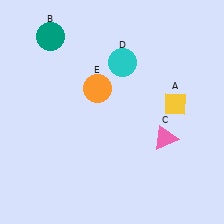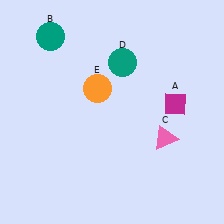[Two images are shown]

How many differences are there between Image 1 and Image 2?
There are 2 differences between the two images.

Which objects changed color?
A changed from yellow to magenta. D changed from cyan to teal.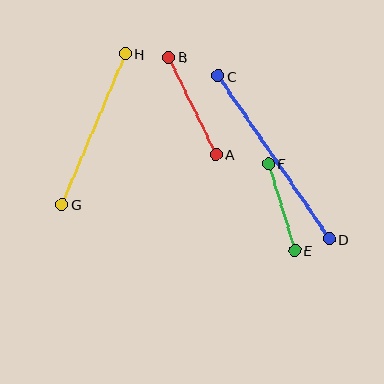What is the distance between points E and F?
The distance is approximately 90 pixels.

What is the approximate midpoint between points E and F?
The midpoint is at approximately (282, 207) pixels.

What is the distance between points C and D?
The distance is approximately 198 pixels.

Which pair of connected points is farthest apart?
Points C and D are farthest apart.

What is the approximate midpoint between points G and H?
The midpoint is at approximately (94, 129) pixels.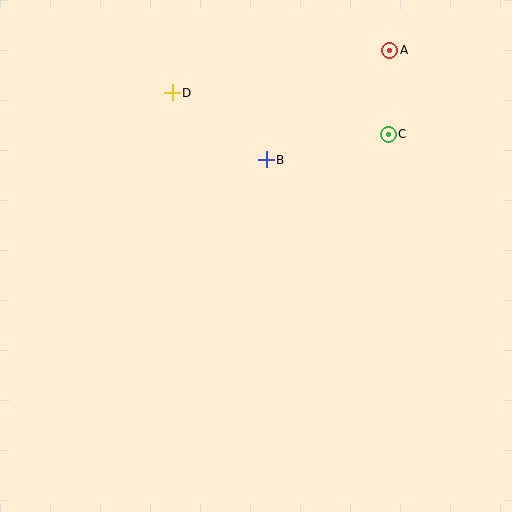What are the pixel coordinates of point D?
Point D is at (172, 93).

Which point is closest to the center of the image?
Point B at (266, 160) is closest to the center.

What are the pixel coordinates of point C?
Point C is at (388, 134).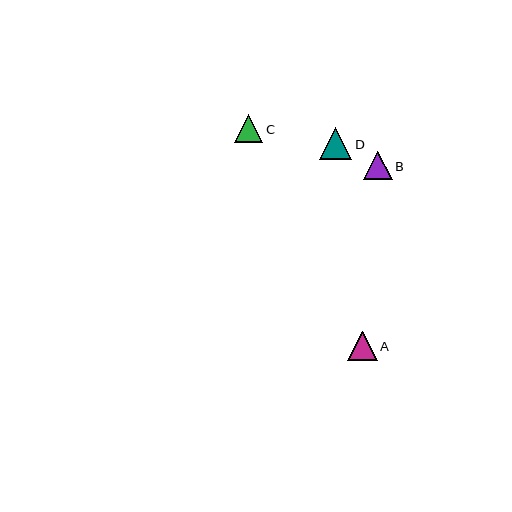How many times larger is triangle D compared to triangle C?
Triangle D is approximately 1.1 times the size of triangle C.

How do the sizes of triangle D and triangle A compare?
Triangle D and triangle A are approximately the same size.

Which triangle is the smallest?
Triangle C is the smallest with a size of approximately 28 pixels.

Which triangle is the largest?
Triangle D is the largest with a size of approximately 32 pixels.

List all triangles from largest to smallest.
From largest to smallest: D, A, B, C.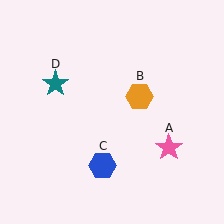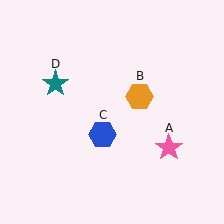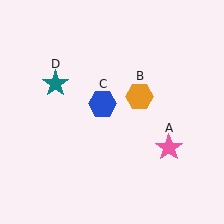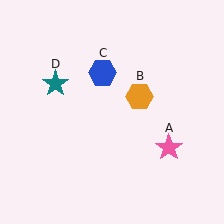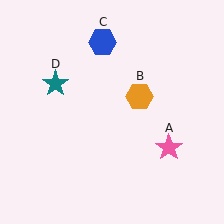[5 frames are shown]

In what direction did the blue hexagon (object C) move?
The blue hexagon (object C) moved up.